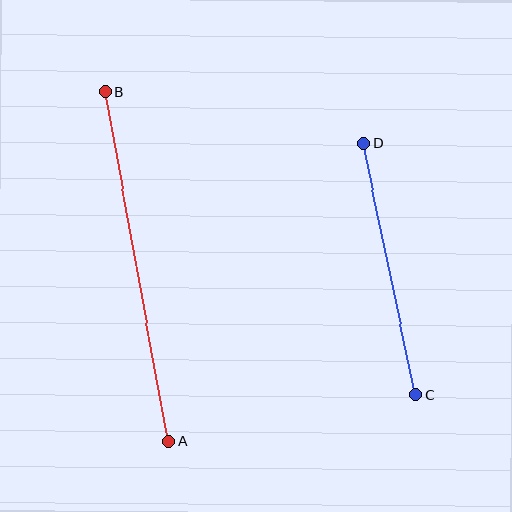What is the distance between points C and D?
The distance is approximately 257 pixels.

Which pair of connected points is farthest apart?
Points A and B are farthest apart.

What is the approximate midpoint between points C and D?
The midpoint is at approximately (390, 269) pixels.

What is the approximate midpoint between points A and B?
The midpoint is at approximately (137, 267) pixels.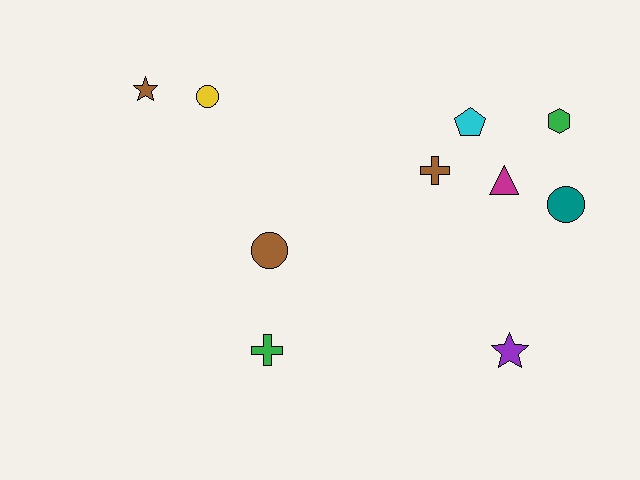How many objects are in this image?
There are 10 objects.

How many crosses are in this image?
There are 2 crosses.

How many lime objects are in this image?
There are no lime objects.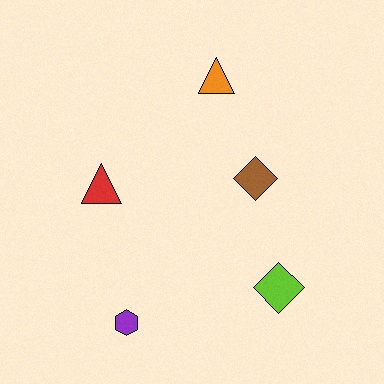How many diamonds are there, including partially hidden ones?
There are 2 diamonds.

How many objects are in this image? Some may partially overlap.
There are 5 objects.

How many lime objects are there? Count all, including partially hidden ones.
There is 1 lime object.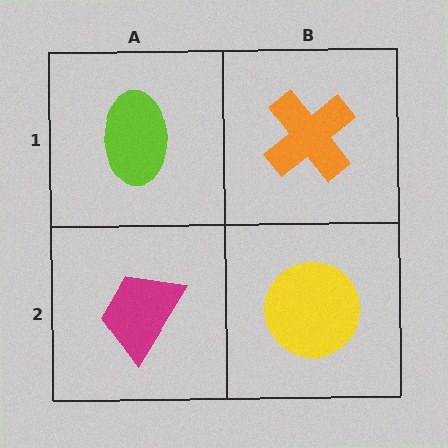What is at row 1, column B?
An orange cross.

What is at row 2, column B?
A yellow circle.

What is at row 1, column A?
A lime ellipse.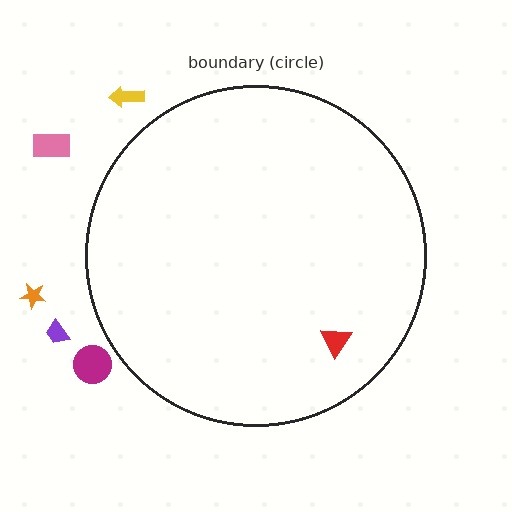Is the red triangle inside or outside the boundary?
Inside.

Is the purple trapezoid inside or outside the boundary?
Outside.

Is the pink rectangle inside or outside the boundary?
Outside.